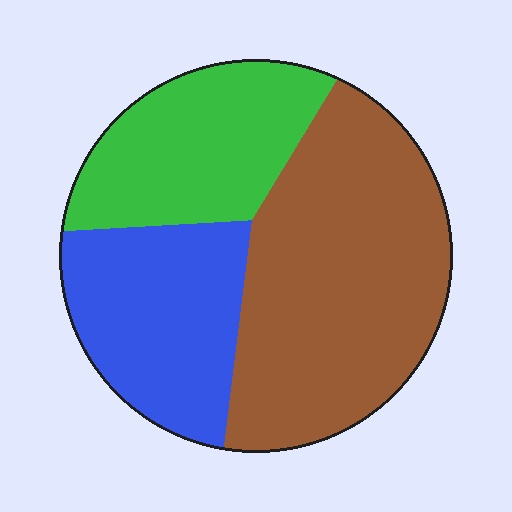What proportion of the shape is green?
Green takes up about one quarter (1/4) of the shape.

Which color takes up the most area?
Brown, at roughly 50%.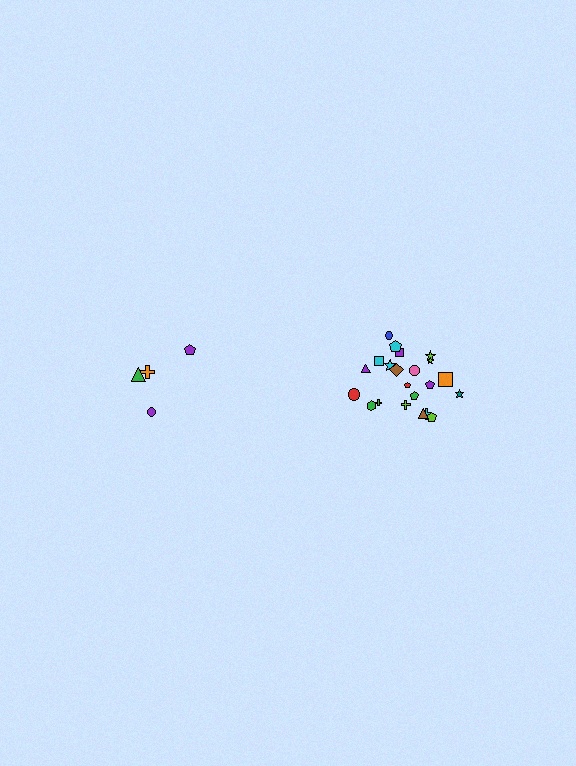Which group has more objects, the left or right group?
The right group.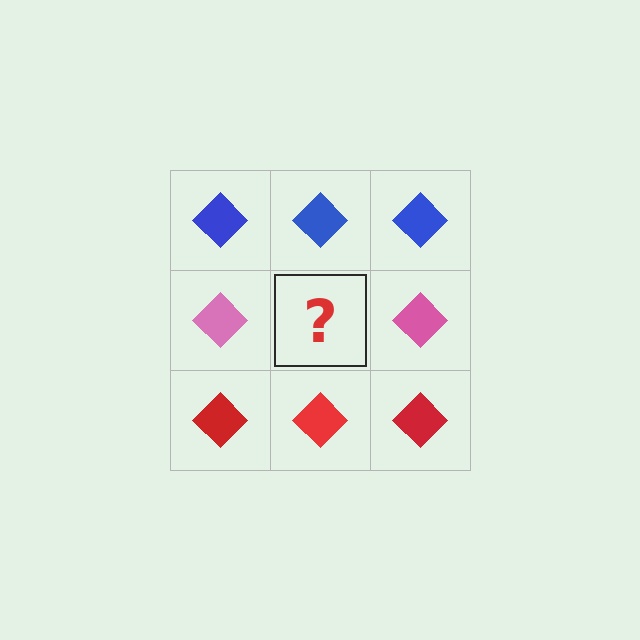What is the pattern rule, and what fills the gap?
The rule is that each row has a consistent color. The gap should be filled with a pink diamond.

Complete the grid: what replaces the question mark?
The question mark should be replaced with a pink diamond.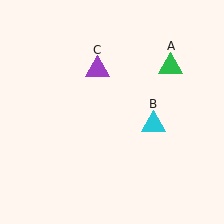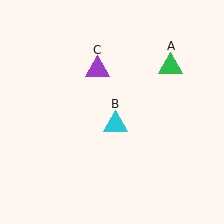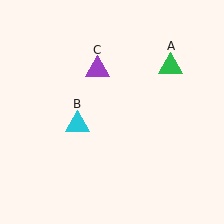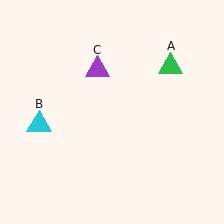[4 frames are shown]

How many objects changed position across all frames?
1 object changed position: cyan triangle (object B).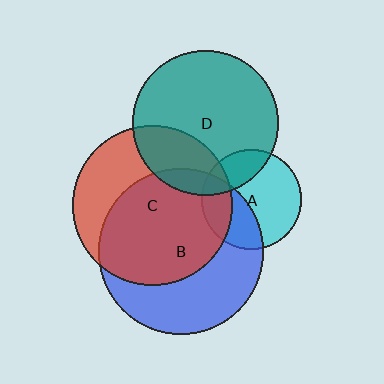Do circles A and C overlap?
Yes.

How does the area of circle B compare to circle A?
Approximately 2.7 times.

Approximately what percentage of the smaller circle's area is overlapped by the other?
Approximately 20%.